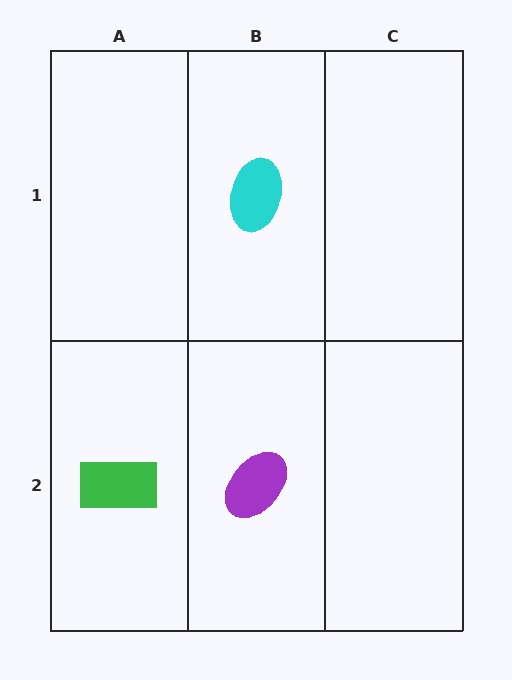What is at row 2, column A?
A green rectangle.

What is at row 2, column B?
A purple ellipse.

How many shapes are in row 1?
1 shape.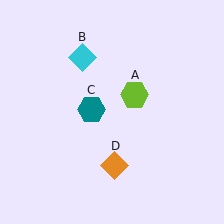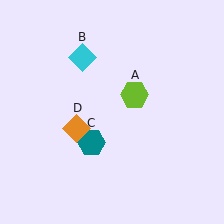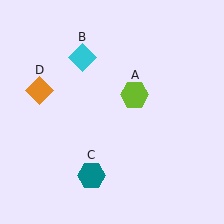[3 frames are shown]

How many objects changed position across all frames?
2 objects changed position: teal hexagon (object C), orange diamond (object D).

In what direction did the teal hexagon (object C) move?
The teal hexagon (object C) moved down.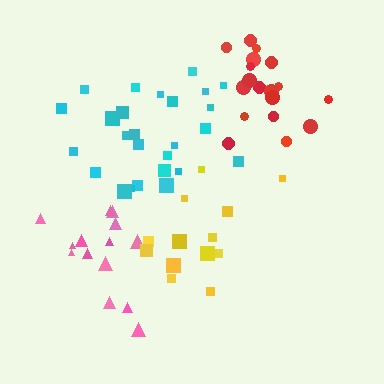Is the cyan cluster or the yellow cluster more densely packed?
Cyan.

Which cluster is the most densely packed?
Red.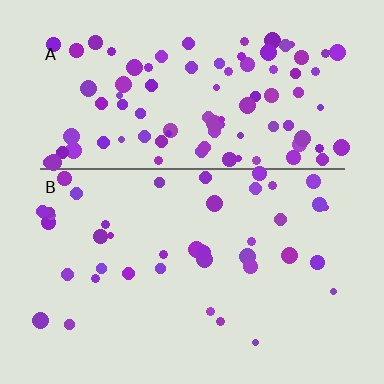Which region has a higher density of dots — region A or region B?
A (the top).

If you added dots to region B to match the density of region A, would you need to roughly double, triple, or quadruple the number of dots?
Approximately double.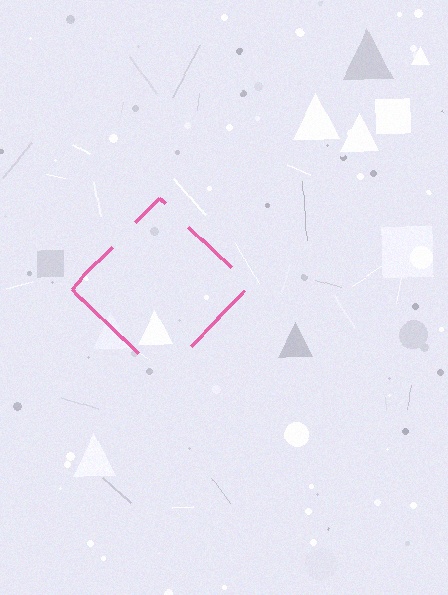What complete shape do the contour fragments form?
The contour fragments form a diamond.